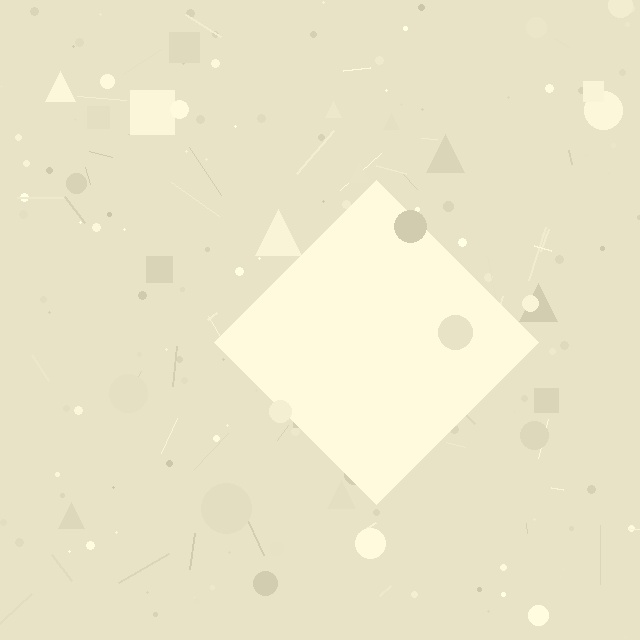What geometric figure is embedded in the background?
A diamond is embedded in the background.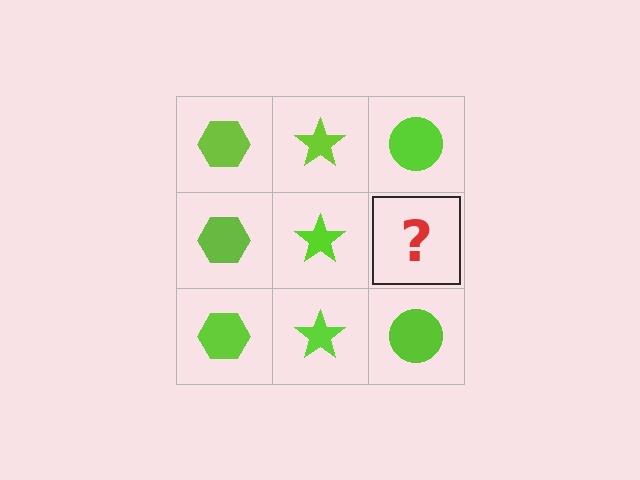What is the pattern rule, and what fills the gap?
The rule is that each column has a consistent shape. The gap should be filled with a lime circle.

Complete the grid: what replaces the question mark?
The question mark should be replaced with a lime circle.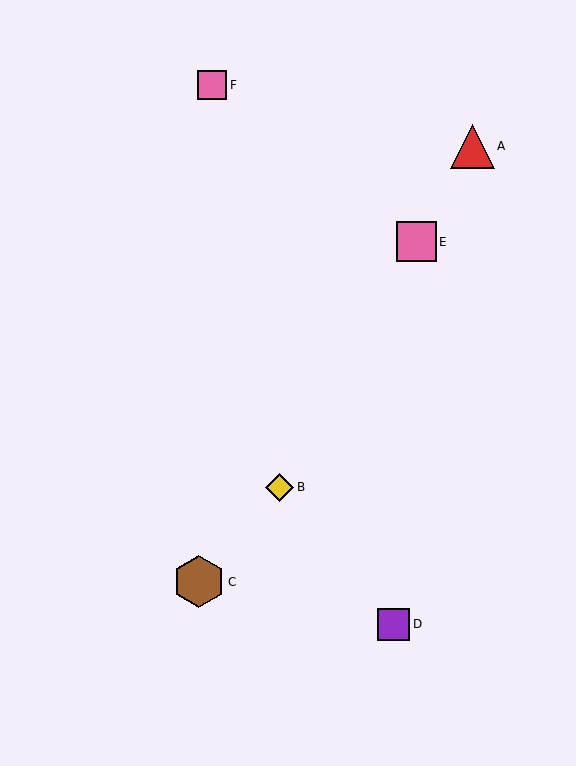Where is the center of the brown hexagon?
The center of the brown hexagon is at (199, 582).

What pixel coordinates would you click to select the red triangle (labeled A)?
Click at (472, 146) to select the red triangle A.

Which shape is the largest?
The brown hexagon (labeled C) is the largest.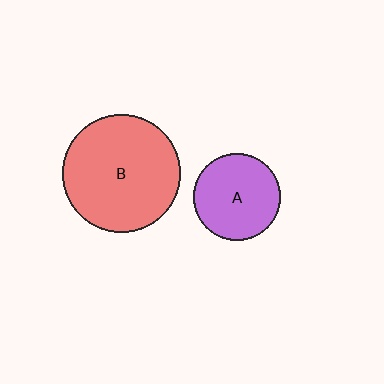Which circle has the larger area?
Circle B (red).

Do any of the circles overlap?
No, none of the circles overlap.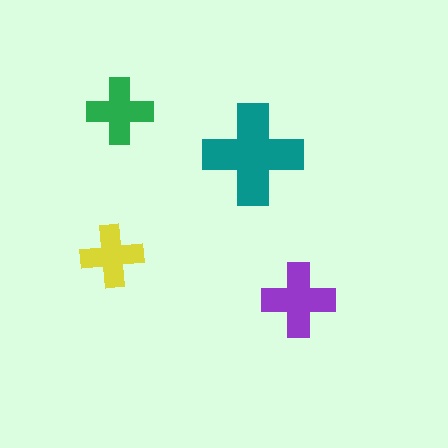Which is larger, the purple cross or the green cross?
The purple one.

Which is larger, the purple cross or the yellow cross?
The purple one.